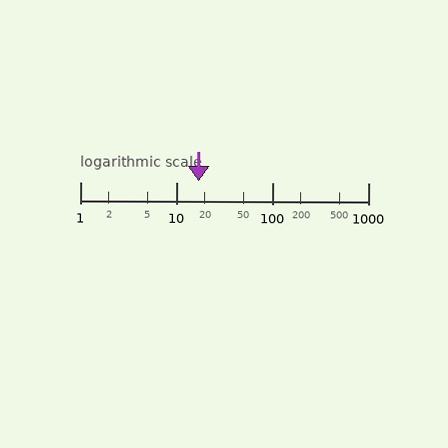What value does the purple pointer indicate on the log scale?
The pointer indicates approximately 17.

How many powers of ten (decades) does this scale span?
The scale spans 3 decades, from 1 to 1000.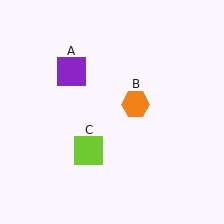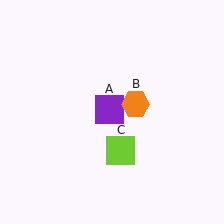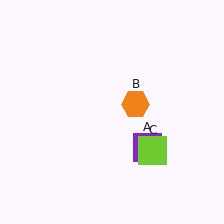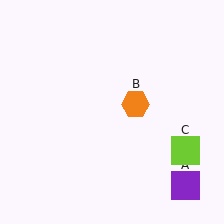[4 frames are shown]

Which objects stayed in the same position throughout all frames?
Orange hexagon (object B) remained stationary.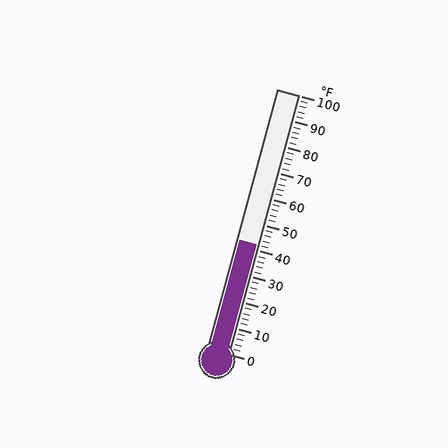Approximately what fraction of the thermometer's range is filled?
The thermometer is filled to approximately 40% of its range.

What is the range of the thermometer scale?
The thermometer scale ranges from 0°F to 100°F.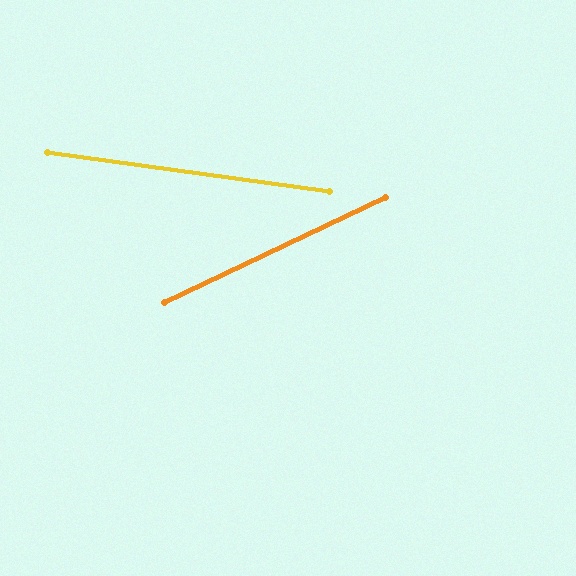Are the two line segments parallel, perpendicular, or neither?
Neither parallel nor perpendicular — they differ by about 33°.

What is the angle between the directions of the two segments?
Approximately 33 degrees.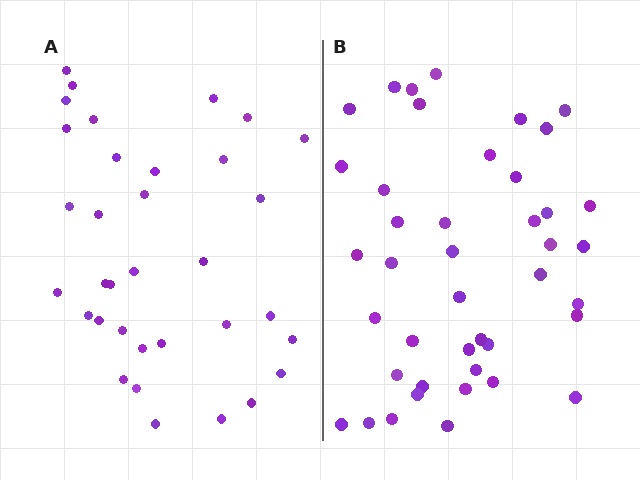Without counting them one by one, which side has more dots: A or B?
Region B (the right region) has more dots.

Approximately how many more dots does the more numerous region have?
Region B has roughly 8 or so more dots than region A.